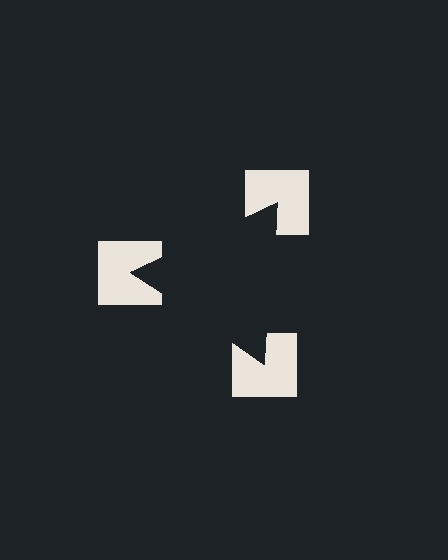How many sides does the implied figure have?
3 sides.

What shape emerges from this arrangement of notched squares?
An illusory triangle — its edges are inferred from the aligned wedge cuts in the notched squares, not physically drawn.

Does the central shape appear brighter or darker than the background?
It typically appears slightly darker than the background, even though no actual brightness change is drawn.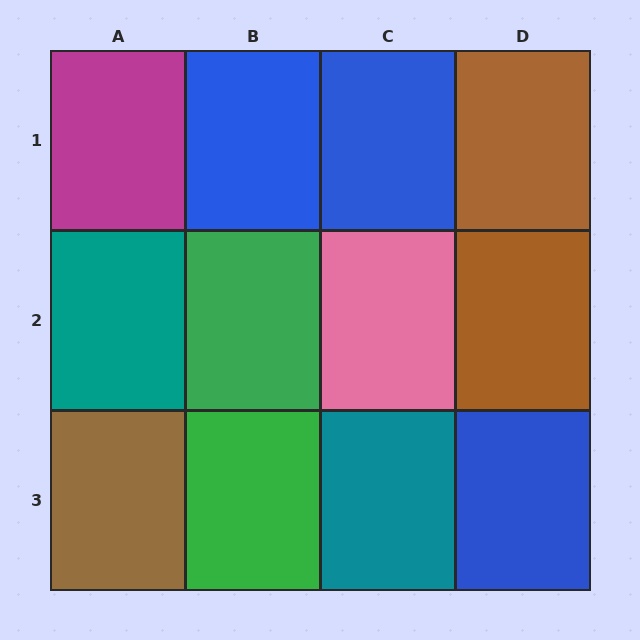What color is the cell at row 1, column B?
Blue.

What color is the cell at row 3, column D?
Blue.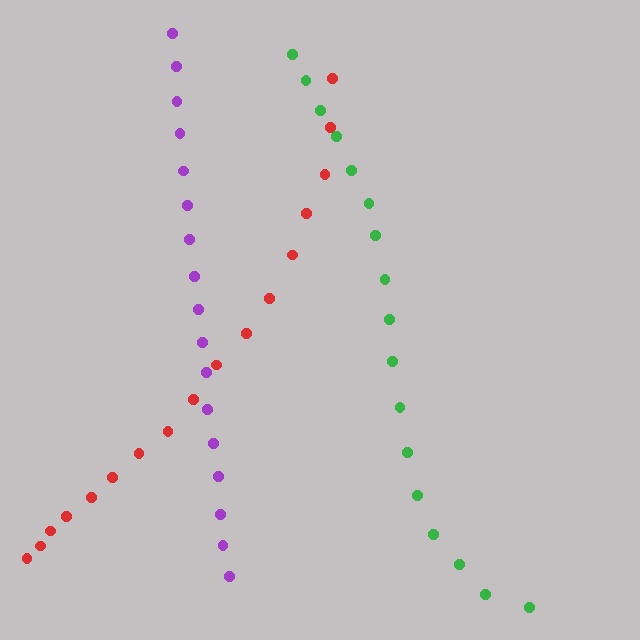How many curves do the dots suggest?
There are 3 distinct paths.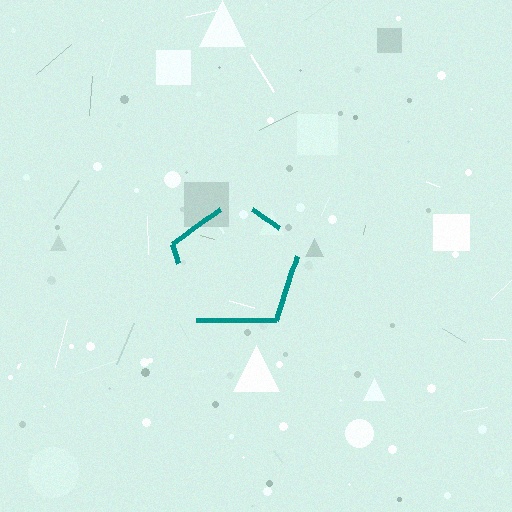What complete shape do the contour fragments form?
The contour fragments form a pentagon.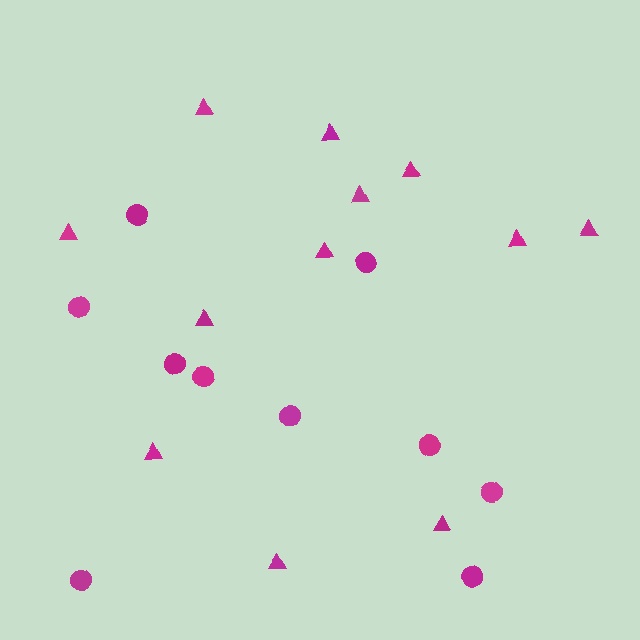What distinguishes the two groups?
There are 2 groups: one group of circles (10) and one group of triangles (12).